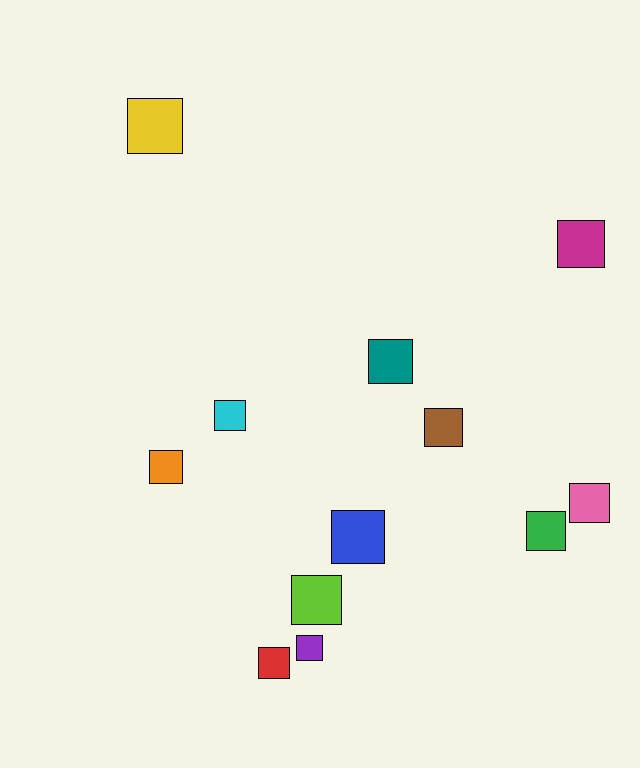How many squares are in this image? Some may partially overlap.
There are 12 squares.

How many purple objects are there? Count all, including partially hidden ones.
There is 1 purple object.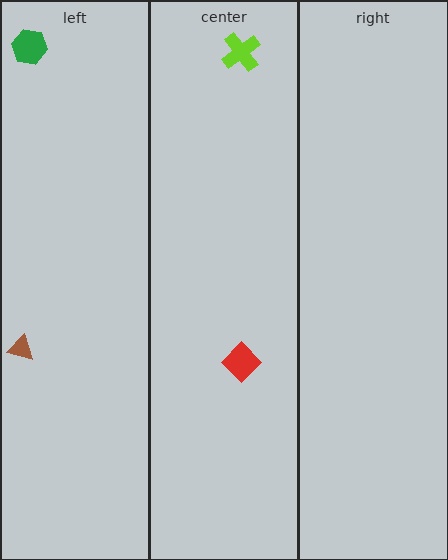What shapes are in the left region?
The green hexagon, the brown triangle.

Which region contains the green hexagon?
The left region.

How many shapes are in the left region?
2.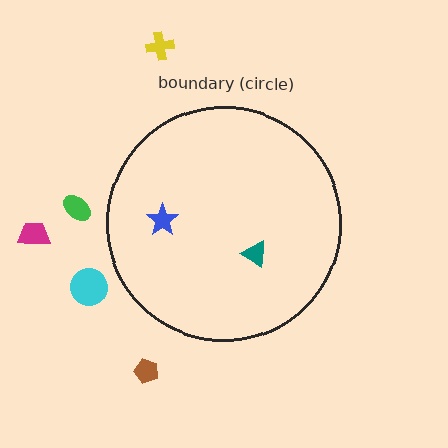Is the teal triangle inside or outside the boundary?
Inside.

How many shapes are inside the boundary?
2 inside, 5 outside.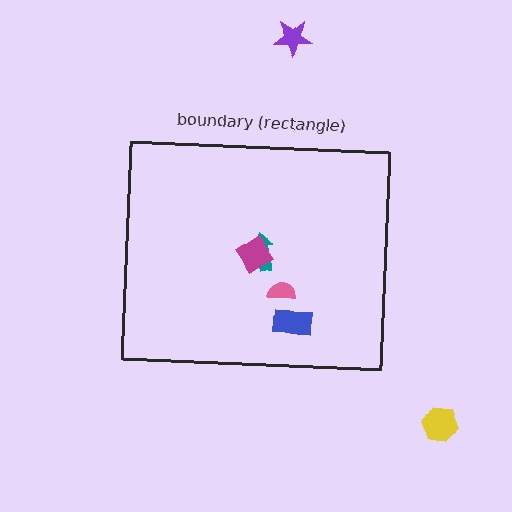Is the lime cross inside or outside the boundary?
Inside.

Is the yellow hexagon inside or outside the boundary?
Outside.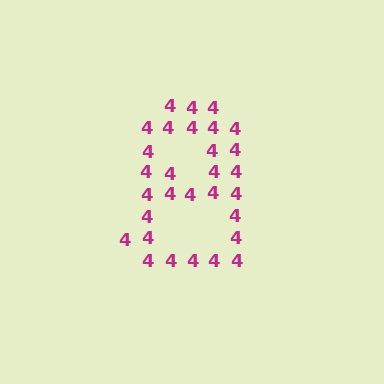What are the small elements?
The small elements are digit 4's.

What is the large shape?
The large shape is the digit 8.